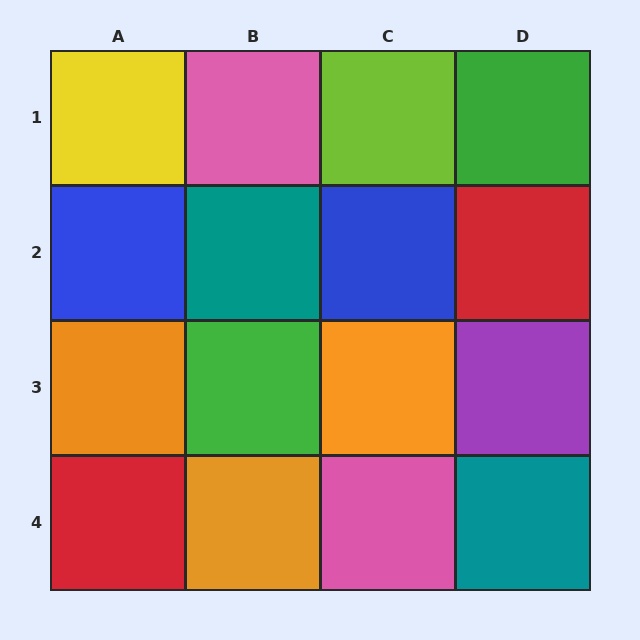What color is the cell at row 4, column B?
Orange.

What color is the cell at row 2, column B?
Teal.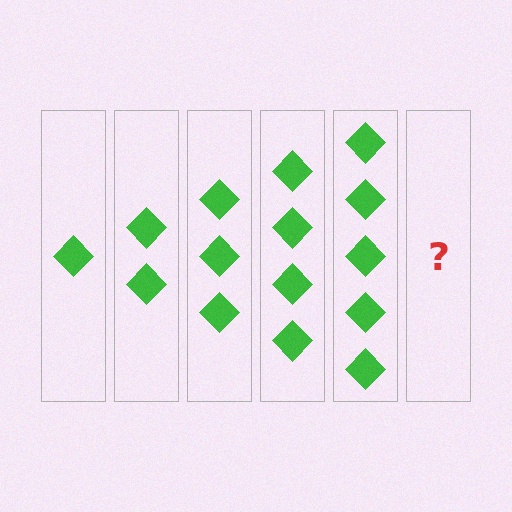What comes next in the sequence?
The next element should be 6 diamonds.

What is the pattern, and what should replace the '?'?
The pattern is that each step adds one more diamond. The '?' should be 6 diamonds.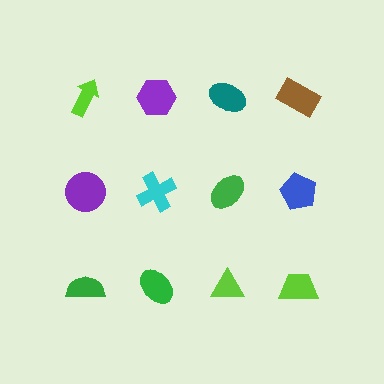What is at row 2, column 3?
A green ellipse.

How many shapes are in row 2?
4 shapes.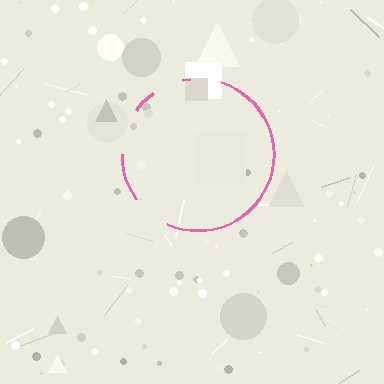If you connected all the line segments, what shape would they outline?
They would outline a circle.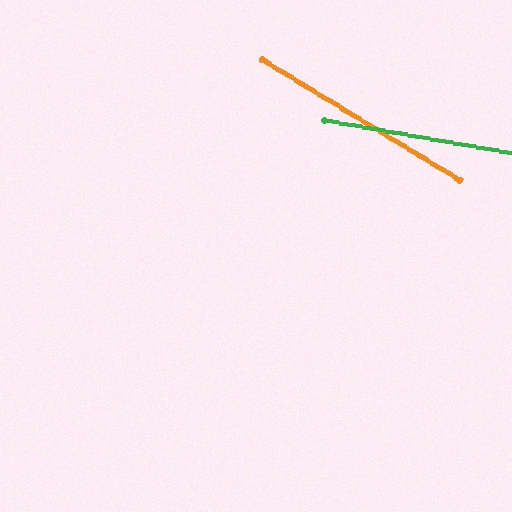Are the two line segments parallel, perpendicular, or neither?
Neither parallel nor perpendicular — they differ by about 21°.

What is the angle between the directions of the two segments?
Approximately 21 degrees.